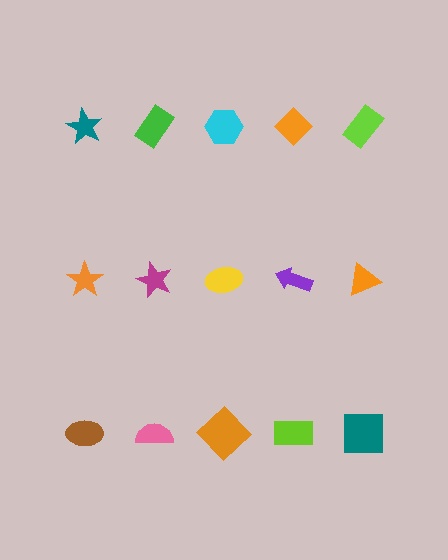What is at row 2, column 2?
A magenta star.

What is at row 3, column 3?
An orange diamond.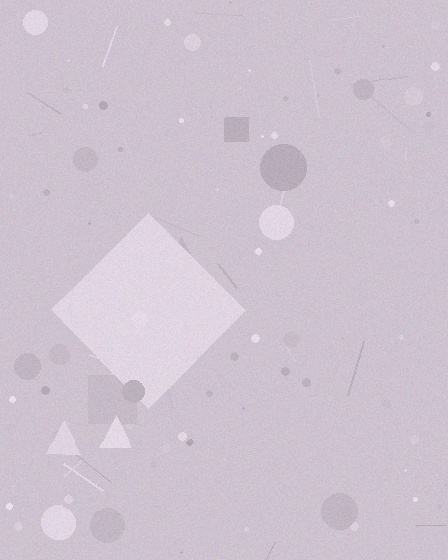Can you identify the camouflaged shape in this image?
The camouflaged shape is a diamond.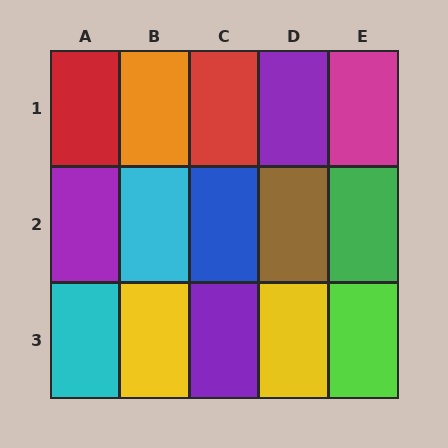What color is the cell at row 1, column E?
Magenta.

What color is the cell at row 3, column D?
Yellow.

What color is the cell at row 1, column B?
Orange.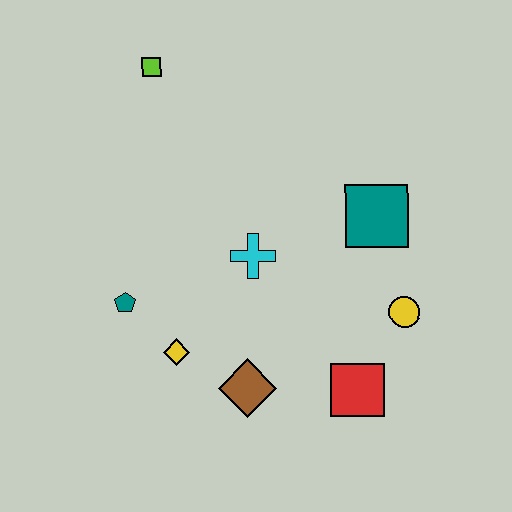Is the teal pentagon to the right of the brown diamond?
No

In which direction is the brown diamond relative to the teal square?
The brown diamond is below the teal square.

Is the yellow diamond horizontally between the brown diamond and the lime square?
Yes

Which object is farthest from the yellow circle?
The lime square is farthest from the yellow circle.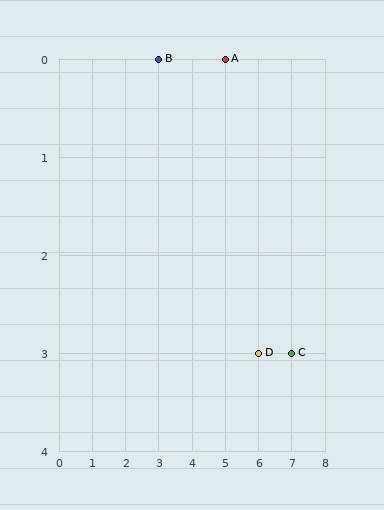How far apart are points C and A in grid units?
Points C and A are 2 columns and 3 rows apart (about 3.6 grid units diagonally).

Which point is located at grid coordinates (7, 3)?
Point C is at (7, 3).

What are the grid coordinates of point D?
Point D is at grid coordinates (6, 3).